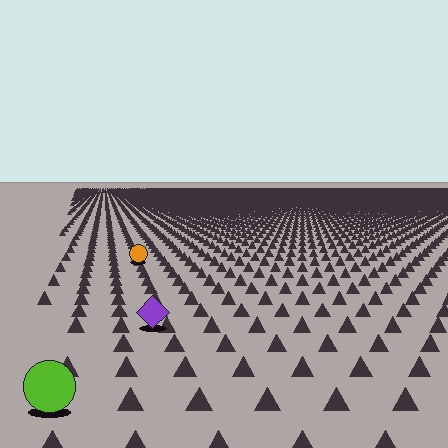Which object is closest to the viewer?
The lime circle is closest. The texture marks near it are larger and more spread out.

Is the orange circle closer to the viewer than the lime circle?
No. The lime circle is closer — you can tell from the texture gradient: the ground texture is coarser near it.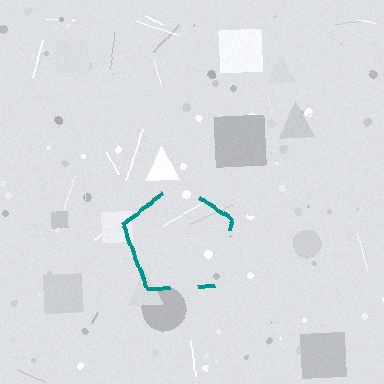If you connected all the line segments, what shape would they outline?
They would outline a pentagon.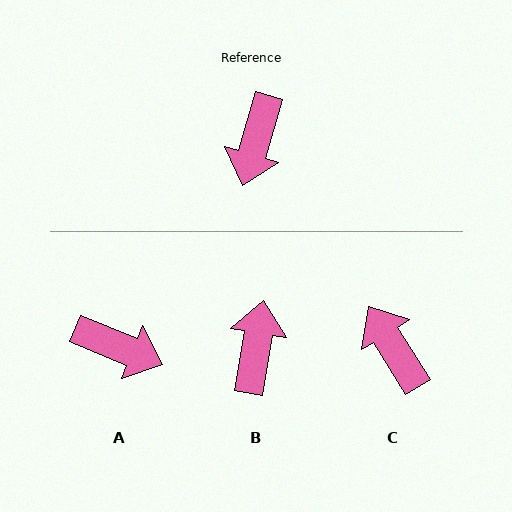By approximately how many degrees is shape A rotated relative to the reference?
Approximately 84 degrees counter-clockwise.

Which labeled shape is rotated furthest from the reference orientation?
B, about 173 degrees away.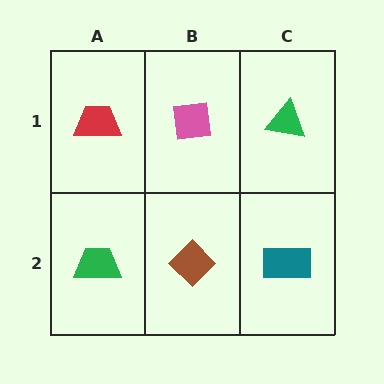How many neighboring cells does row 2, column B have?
3.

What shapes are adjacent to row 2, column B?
A pink square (row 1, column B), a green trapezoid (row 2, column A), a teal rectangle (row 2, column C).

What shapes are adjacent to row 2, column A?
A red trapezoid (row 1, column A), a brown diamond (row 2, column B).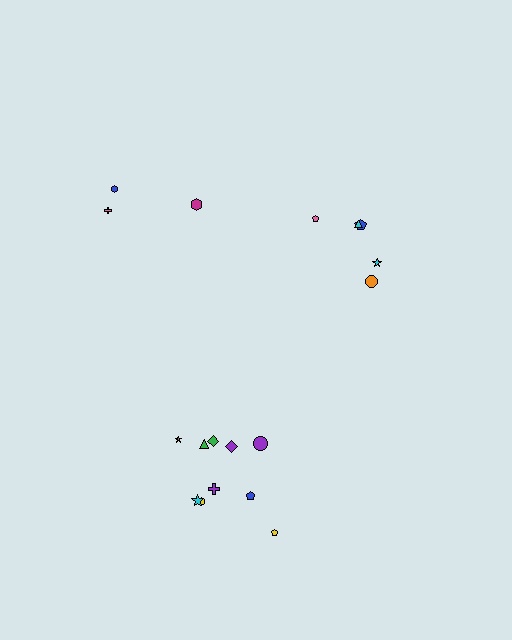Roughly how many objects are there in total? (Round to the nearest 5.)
Roughly 20 objects in total.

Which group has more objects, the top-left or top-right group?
The top-right group.